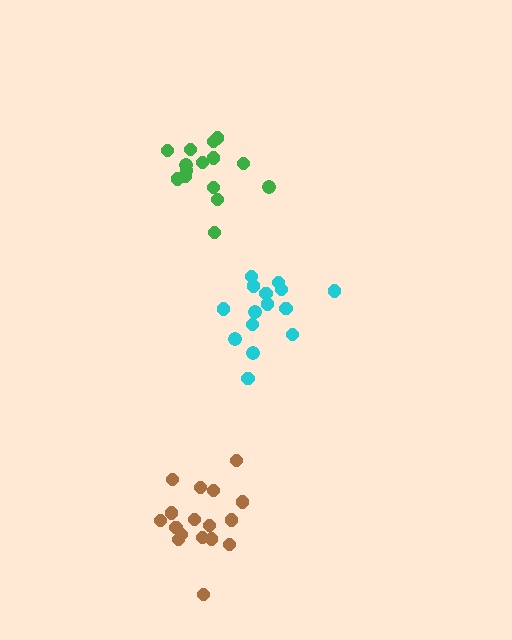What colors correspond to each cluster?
The clusters are colored: cyan, brown, green.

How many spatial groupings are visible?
There are 3 spatial groupings.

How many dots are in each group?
Group 1: 15 dots, Group 2: 17 dots, Group 3: 15 dots (47 total).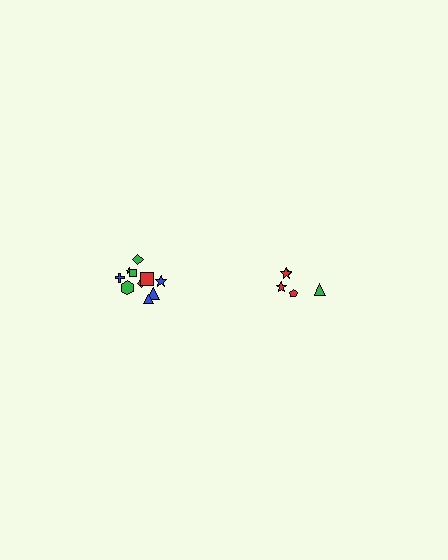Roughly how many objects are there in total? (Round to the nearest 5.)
Roughly 15 objects in total.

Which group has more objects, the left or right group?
The left group.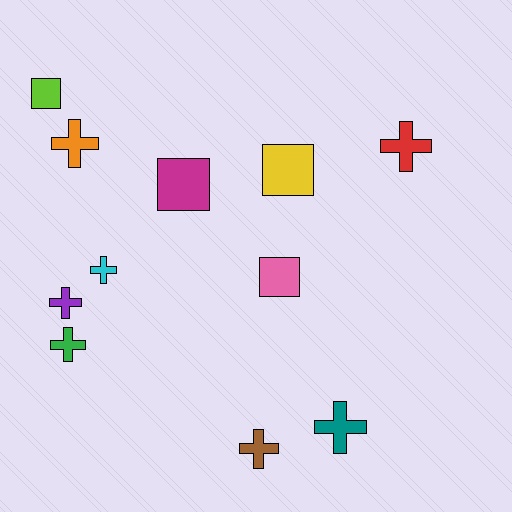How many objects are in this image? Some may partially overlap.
There are 11 objects.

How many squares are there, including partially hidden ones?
There are 4 squares.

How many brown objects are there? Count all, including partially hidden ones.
There is 1 brown object.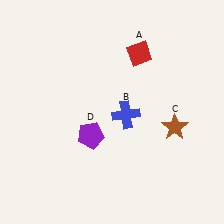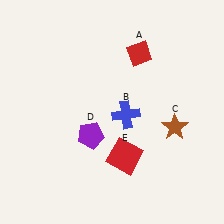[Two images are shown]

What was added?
A red square (E) was added in Image 2.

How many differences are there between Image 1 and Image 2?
There is 1 difference between the two images.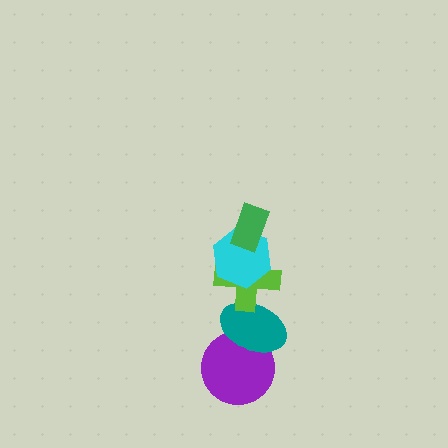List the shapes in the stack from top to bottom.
From top to bottom: the green rectangle, the cyan hexagon, the lime cross, the teal ellipse, the purple circle.